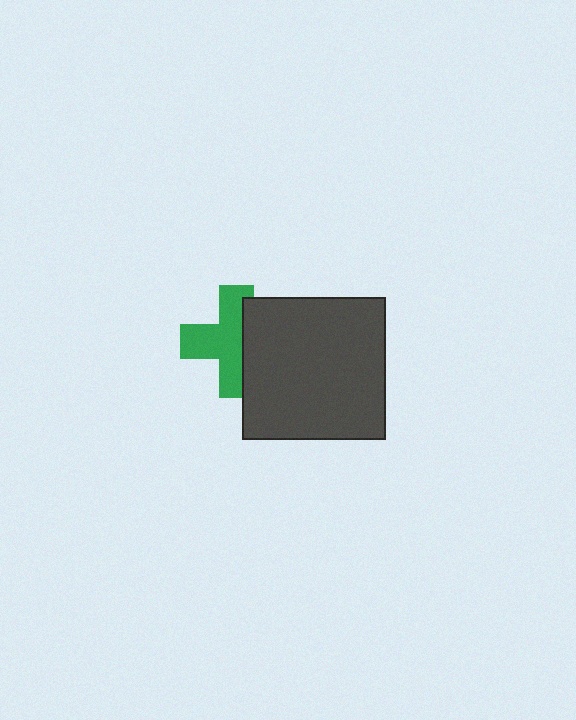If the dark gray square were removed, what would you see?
You would see the complete green cross.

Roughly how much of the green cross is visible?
About half of it is visible (roughly 61%).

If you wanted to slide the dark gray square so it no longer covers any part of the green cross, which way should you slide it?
Slide it right — that is the most direct way to separate the two shapes.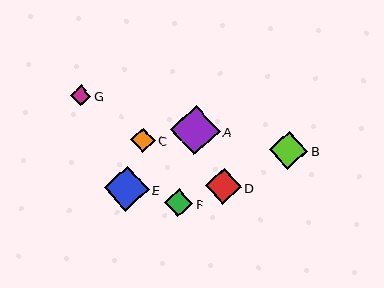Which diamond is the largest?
Diamond A is the largest with a size of approximately 49 pixels.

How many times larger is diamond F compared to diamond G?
Diamond F is approximately 1.4 times the size of diamond G.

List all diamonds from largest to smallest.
From largest to smallest: A, E, B, D, F, C, G.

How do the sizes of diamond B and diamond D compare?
Diamond B and diamond D are approximately the same size.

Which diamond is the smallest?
Diamond G is the smallest with a size of approximately 21 pixels.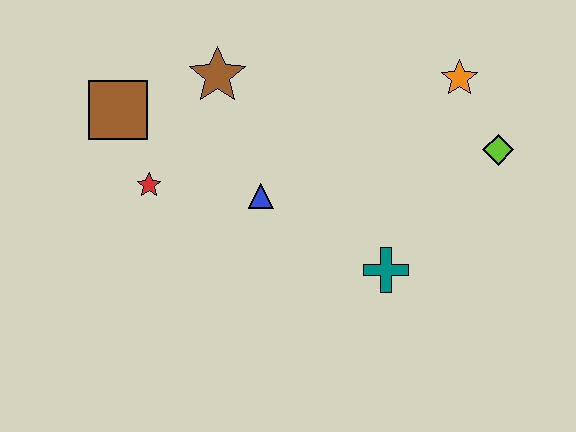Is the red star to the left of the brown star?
Yes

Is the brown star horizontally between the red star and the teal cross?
Yes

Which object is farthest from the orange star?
The brown square is farthest from the orange star.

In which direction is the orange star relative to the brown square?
The orange star is to the right of the brown square.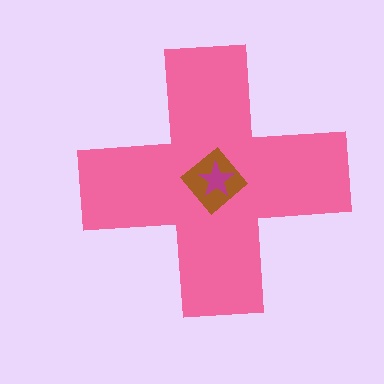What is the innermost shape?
The magenta star.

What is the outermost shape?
The pink cross.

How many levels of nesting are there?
3.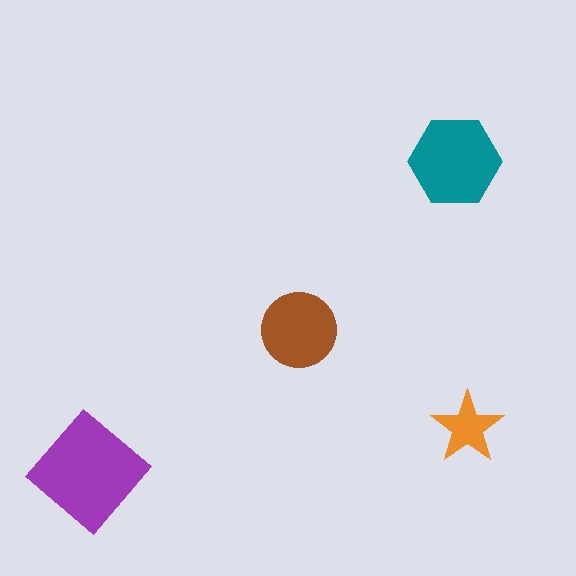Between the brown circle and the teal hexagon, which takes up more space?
The teal hexagon.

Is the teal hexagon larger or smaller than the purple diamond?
Smaller.